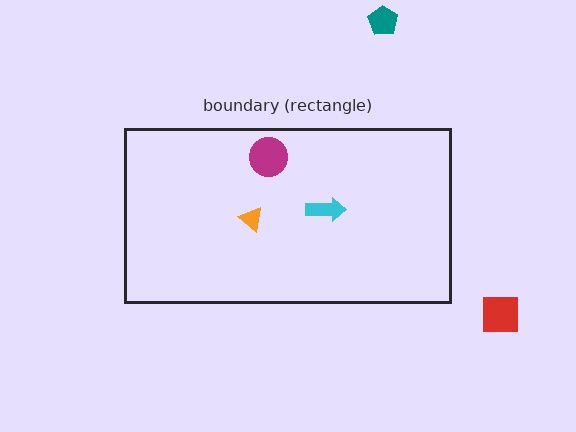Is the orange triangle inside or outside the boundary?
Inside.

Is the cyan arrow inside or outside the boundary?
Inside.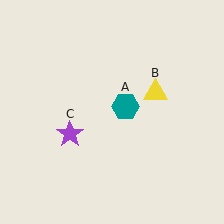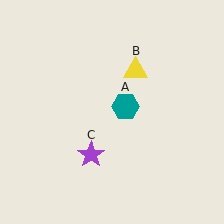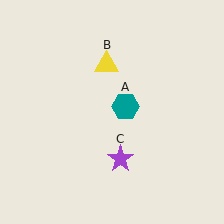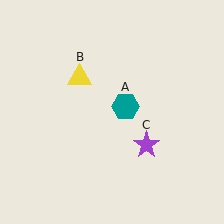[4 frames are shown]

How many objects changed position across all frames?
2 objects changed position: yellow triangle (object B), purple star (object C).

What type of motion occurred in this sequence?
The yellow triangle (object B), purple star (object C) rotated counterclockwise around the center of the scene.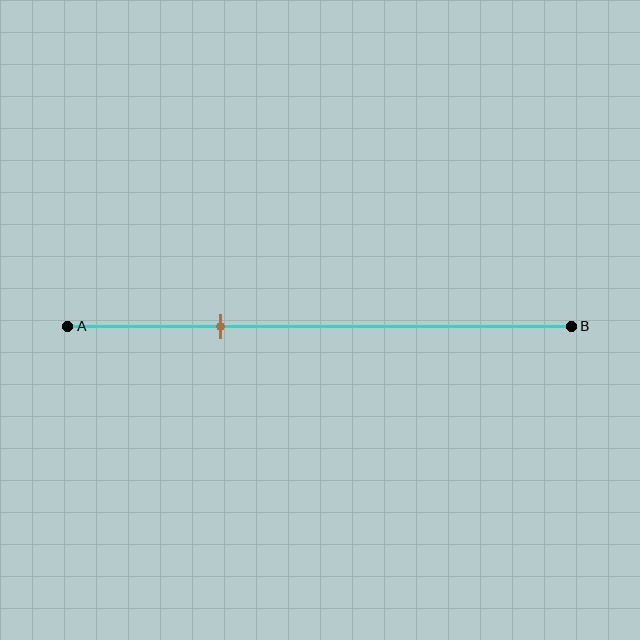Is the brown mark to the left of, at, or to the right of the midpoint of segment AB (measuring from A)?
The brown mark is to the left of the midpoint of segment AB.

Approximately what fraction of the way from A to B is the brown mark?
The brown mark is approximately 30% of the way from A to B.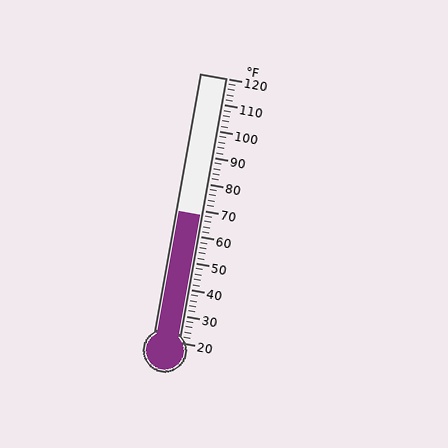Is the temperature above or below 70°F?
The temperature is below 70°F.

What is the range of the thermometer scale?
The thermometer scale ranges from 20°F to 120°F.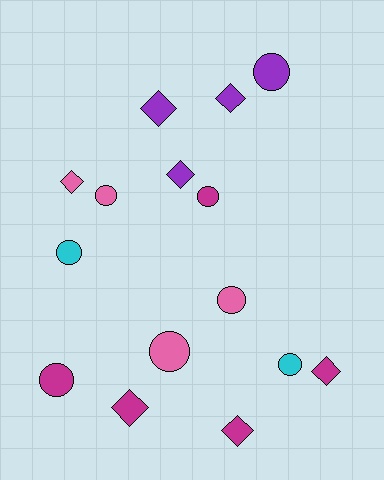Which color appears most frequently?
Magenta, with 5 objects.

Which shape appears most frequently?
Circle, with 8 objects.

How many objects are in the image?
There are 15 objects.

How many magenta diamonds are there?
There are 3 magenta diamonds.